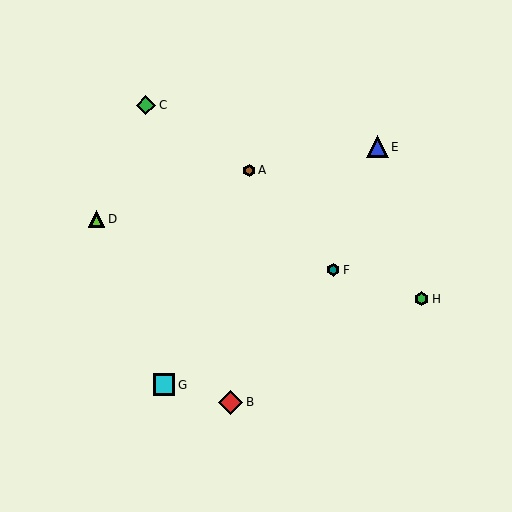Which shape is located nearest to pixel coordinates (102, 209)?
The lime triangle (labeled D) at (97, 219) is nearest to that location.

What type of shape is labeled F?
Shape F is a teal hexagon.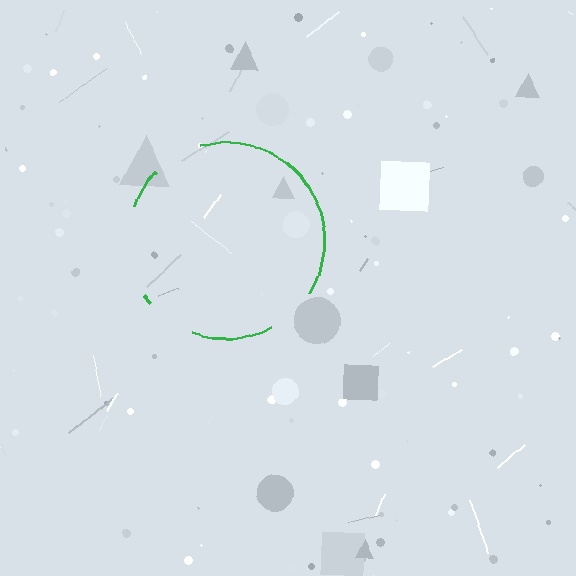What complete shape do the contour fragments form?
The contour fragments form a circle.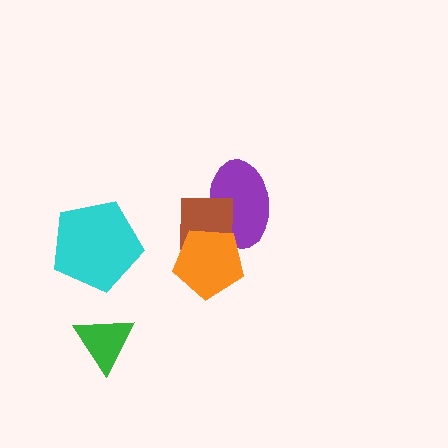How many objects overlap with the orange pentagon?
2 objects overlap with the orange pentagon.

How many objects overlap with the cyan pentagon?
0 objects overlap with the cyan pentagon.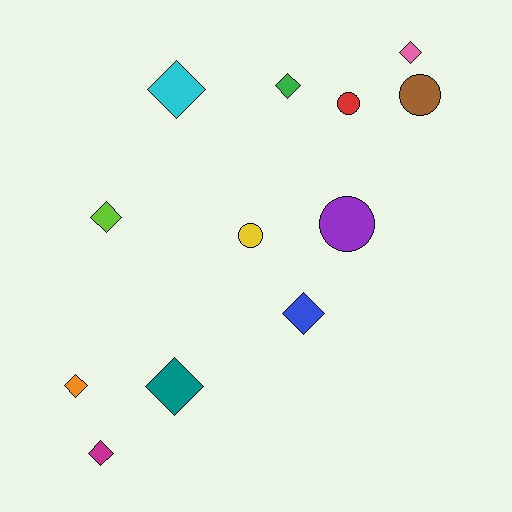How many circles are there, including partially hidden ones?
There are 4 circles.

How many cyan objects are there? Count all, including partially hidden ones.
There is 1 cyan object.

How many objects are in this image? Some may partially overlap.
There are 12 objects.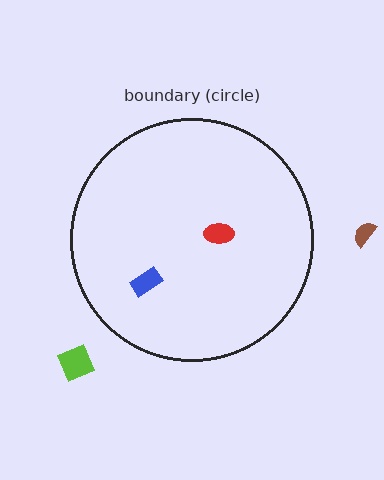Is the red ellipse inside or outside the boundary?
Inside.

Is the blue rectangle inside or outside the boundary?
Inside.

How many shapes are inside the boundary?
2 inside, 2 outside.